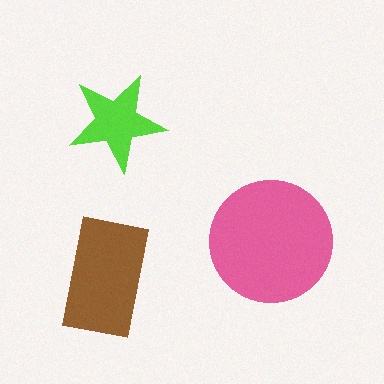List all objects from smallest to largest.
The lime star, the brown rectangle, the pink circle.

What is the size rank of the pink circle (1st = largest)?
1st.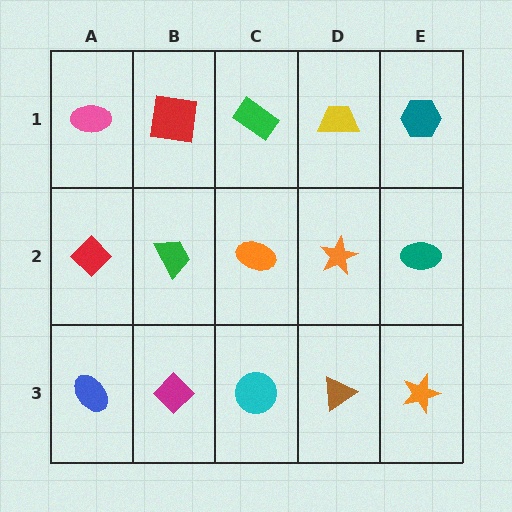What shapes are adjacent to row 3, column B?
A green trapezoid (row 2, column B), a blue ellipse (row 3, column A), a cyan circle (row 3, column C).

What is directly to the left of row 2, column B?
A red diamond.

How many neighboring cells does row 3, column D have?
3.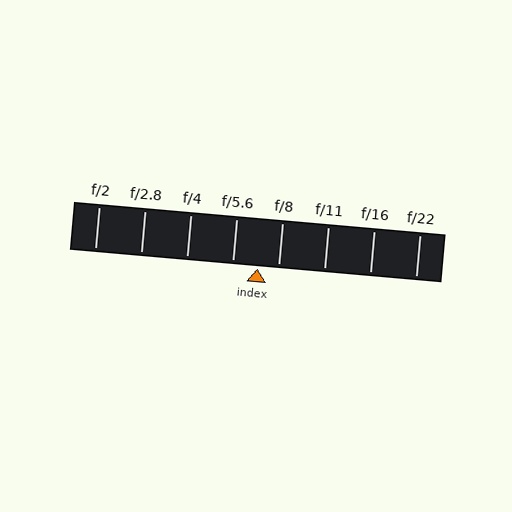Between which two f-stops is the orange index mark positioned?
The index mark is between f/5.6 and f/8.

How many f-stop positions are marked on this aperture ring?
There are 8 f-stop positions marked.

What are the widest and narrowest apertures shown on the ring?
The widest aperture shown is f/2 and the narrowest is f/22.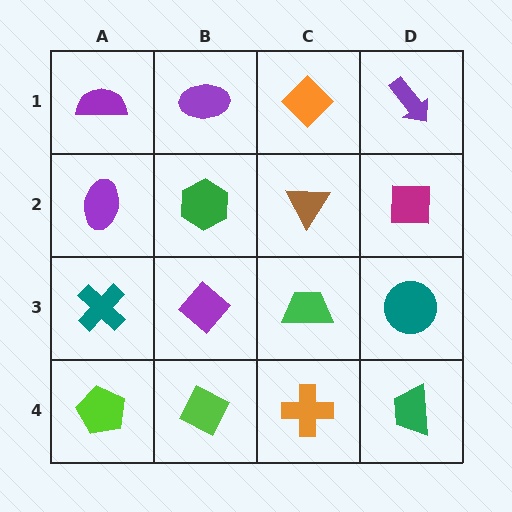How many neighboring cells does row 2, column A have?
3.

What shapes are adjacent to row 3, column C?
A brown triangle (row 2, column C), an orange cross (row 4, column C), a purple diamond (row 3, column B), a teal circle (row 3, column D).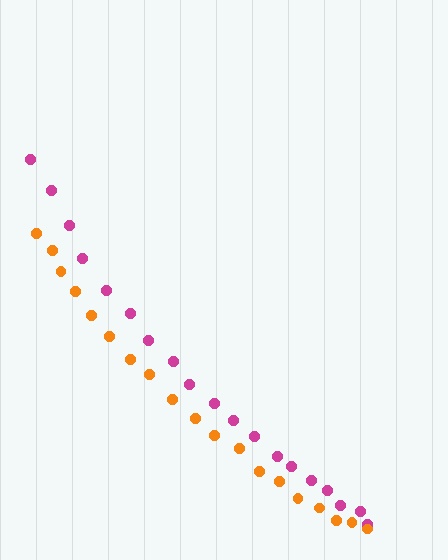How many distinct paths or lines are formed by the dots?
There are 2 distinct paths.